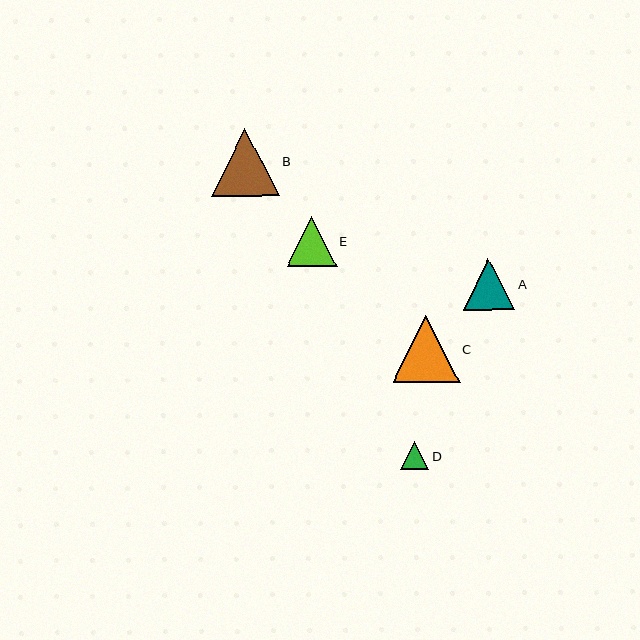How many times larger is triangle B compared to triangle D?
Triangle B is approximately 2.4 times the size of triangle D.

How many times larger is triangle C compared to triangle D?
Triangle C is approximately 2.4 times the size of triangle D.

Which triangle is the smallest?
Triangle D is the smallest with a size of approximately 28 pixels.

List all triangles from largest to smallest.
From largest to smallest: B, C, A, E, D.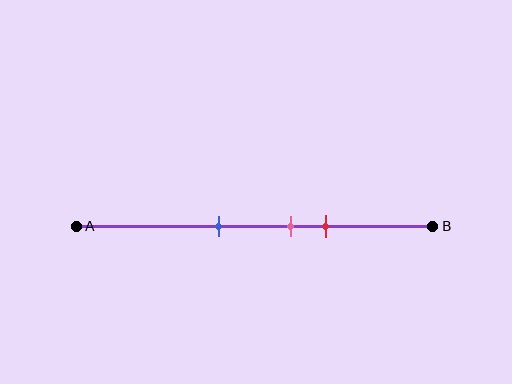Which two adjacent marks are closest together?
The pink and red marks are the closest adjacent pair.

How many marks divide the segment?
There are 3 marks dividing the segment.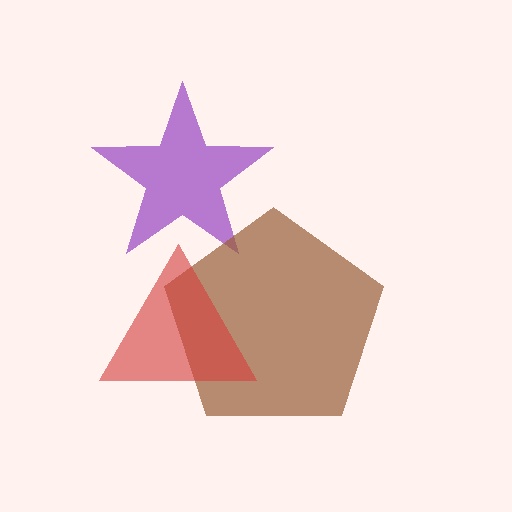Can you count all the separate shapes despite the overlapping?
Yes, there are 3 separate shapes.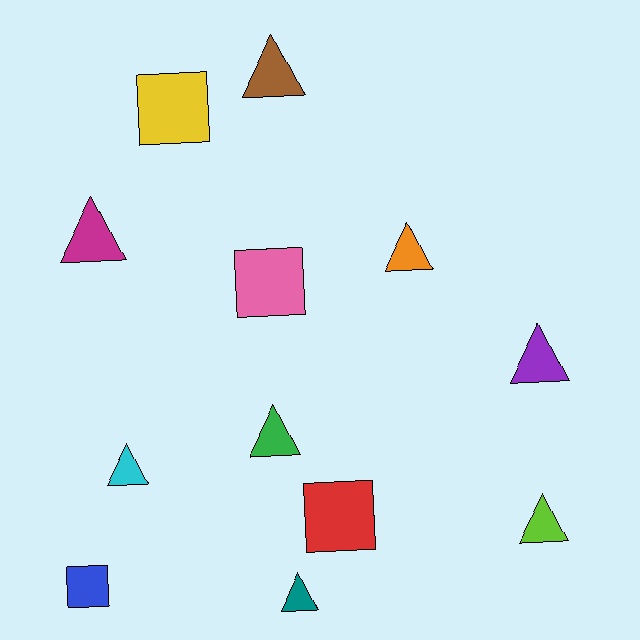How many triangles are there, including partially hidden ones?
There are 8 triangles.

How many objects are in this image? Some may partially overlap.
There are 12 objects.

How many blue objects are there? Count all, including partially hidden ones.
There is 1 blue object.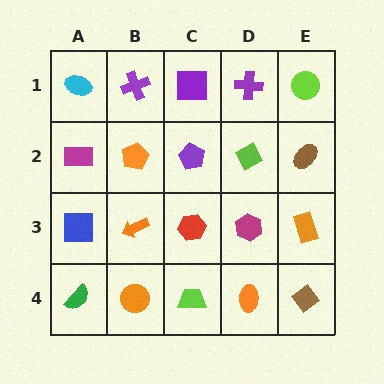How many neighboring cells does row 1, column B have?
3.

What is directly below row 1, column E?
A brown ellipse.